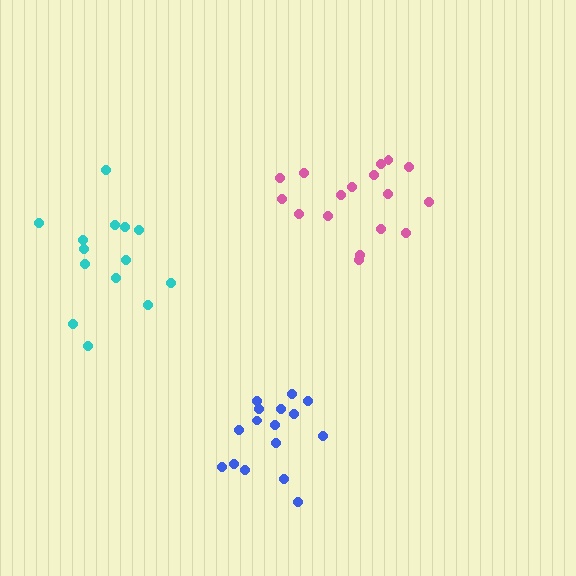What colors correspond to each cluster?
The clusters are colored: pink, blue, cyan.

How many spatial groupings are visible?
There are 3 spatial groupings.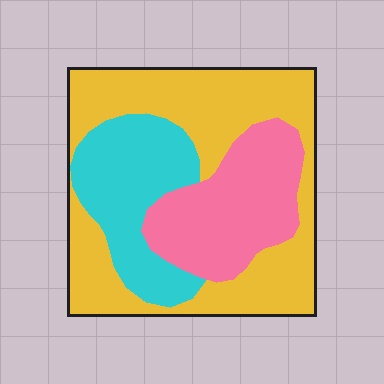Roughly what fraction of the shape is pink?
Pink takes up about one quarter (1/4) of the shape.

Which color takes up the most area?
Yellow, at roughly 50%.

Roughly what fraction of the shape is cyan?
Cyan covers about 25% of the shape.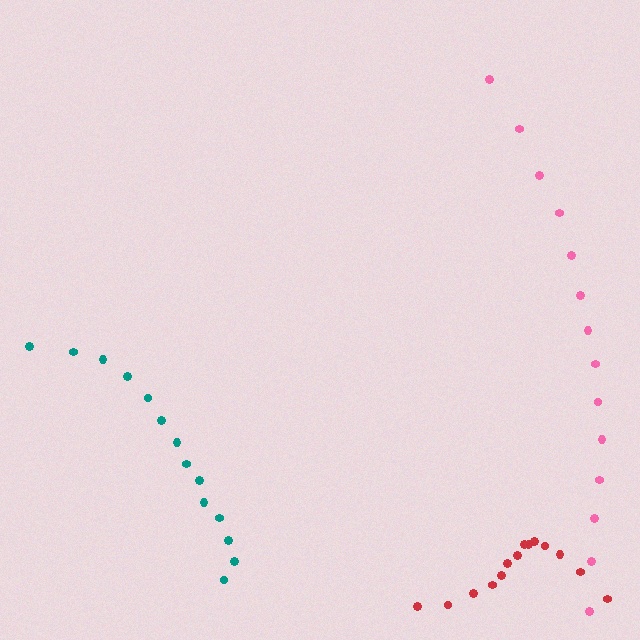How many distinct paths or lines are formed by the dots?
There are 3 distinct paths.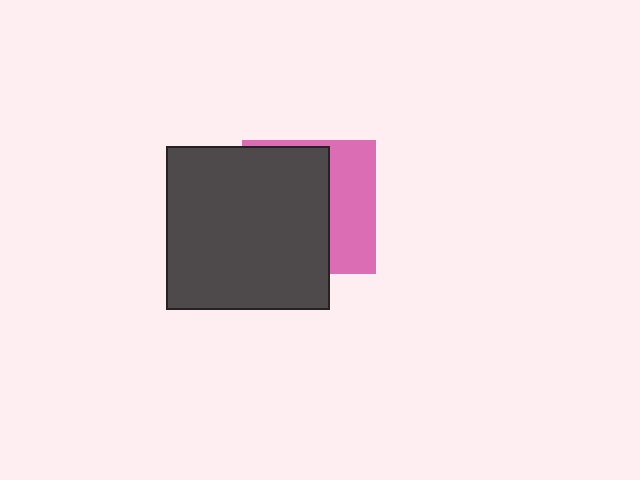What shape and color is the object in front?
The object in front is a dark gray square.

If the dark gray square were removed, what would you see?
You would see the complete pink square.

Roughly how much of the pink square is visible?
A small part of it is visible (roughly 37%).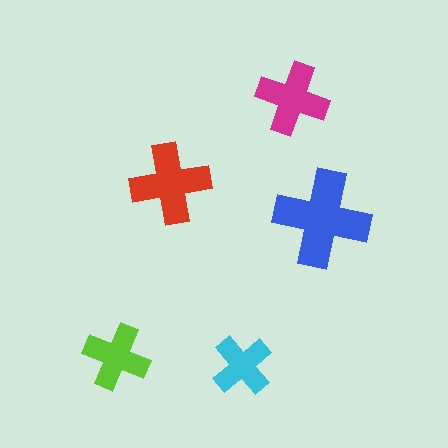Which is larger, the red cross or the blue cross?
The blue one.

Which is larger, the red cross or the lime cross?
The red one.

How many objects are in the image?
There are 5 objects in the image.